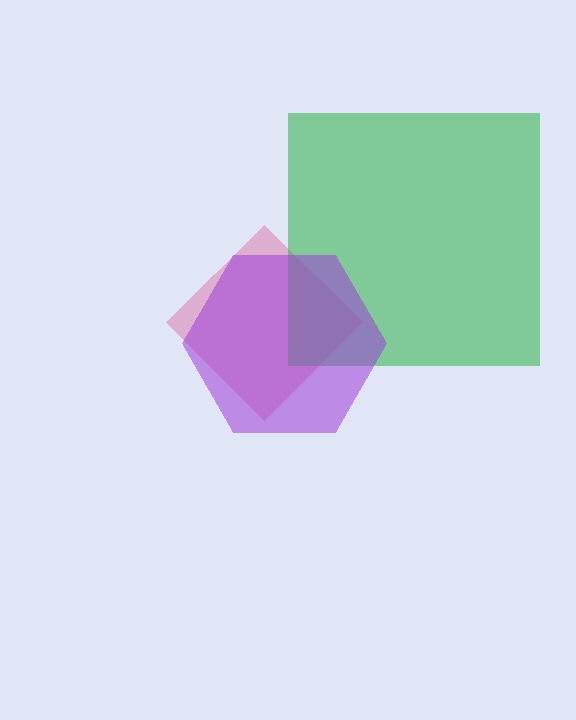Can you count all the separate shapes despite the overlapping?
Yes, there are 3 separate shapes.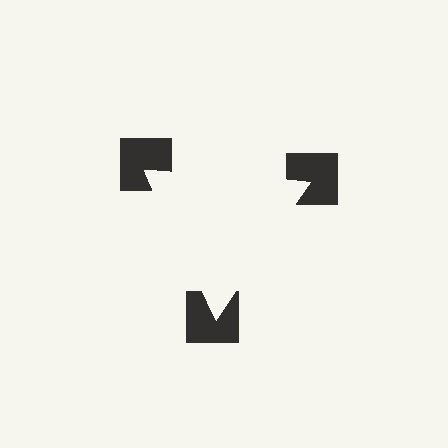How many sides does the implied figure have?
3 sides.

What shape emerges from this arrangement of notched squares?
An illusory triangle — its edges are inferred from the aligned wedge cuts in the notched squares, not physically drawn.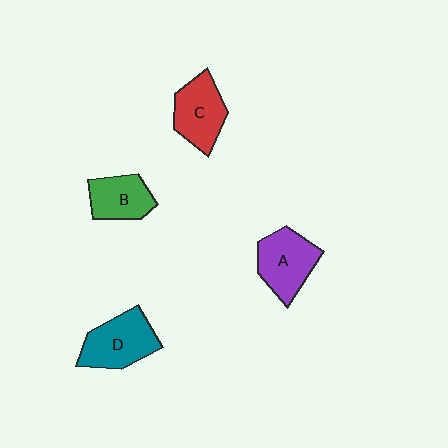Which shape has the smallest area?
Shape B (green).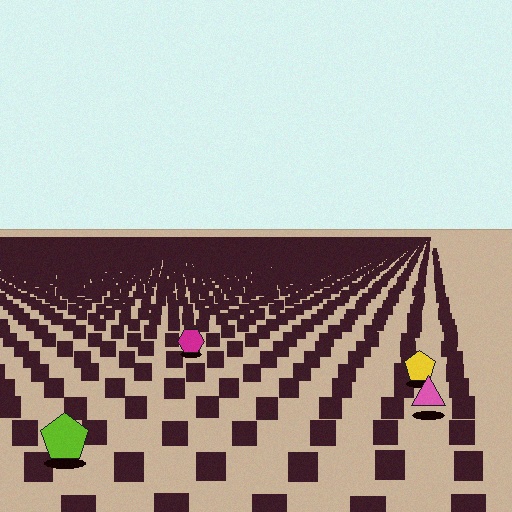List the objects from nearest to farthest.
From nearest to farthest: the lime pentagon, the pink triangle, the yellow pentagon, the magenta hexagon.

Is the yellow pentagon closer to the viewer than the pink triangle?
No. The pink triangle is closer — you can tell from the texture gradient: the ground texture is coarser near it.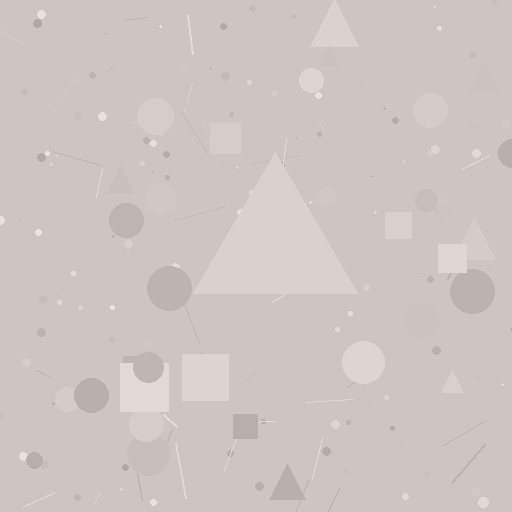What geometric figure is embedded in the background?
A triangle is embedded in the background.